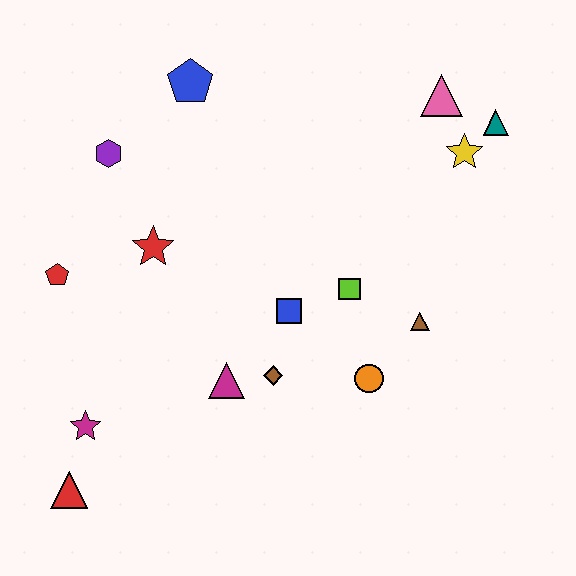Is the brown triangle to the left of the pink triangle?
Yes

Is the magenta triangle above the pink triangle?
No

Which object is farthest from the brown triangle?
The red triangle is farthest from the brown triangle.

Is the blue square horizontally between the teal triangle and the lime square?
No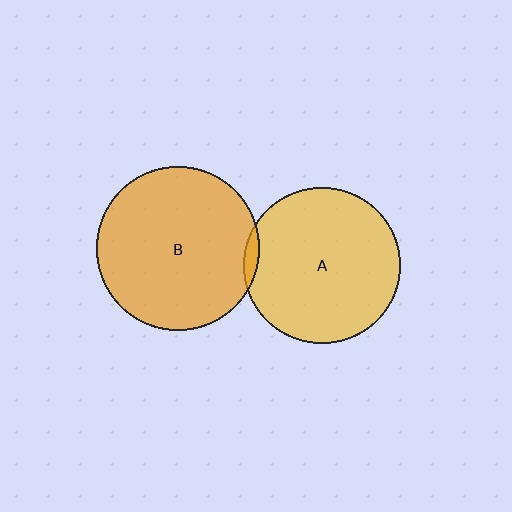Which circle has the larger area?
Circle B (orange).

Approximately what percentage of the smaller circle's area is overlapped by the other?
Approximately 5%.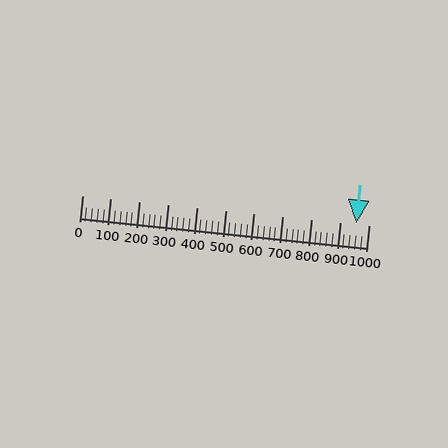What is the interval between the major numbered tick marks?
The major tick marks are spaced 100 units apart.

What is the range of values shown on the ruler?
The ruler shows values from 0 to 1000.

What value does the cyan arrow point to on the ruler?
The cyan arrow points to approximately 957.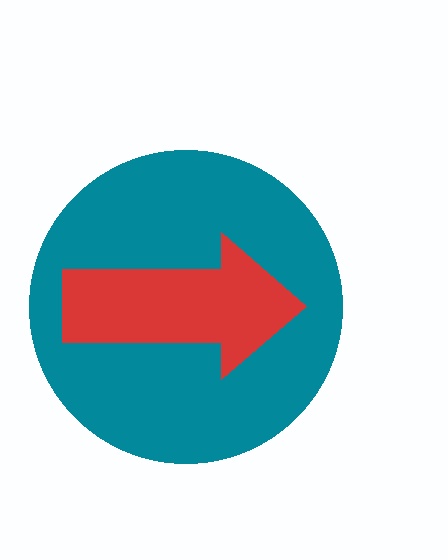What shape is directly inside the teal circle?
The red arrow.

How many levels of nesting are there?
2.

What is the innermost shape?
The red arrow.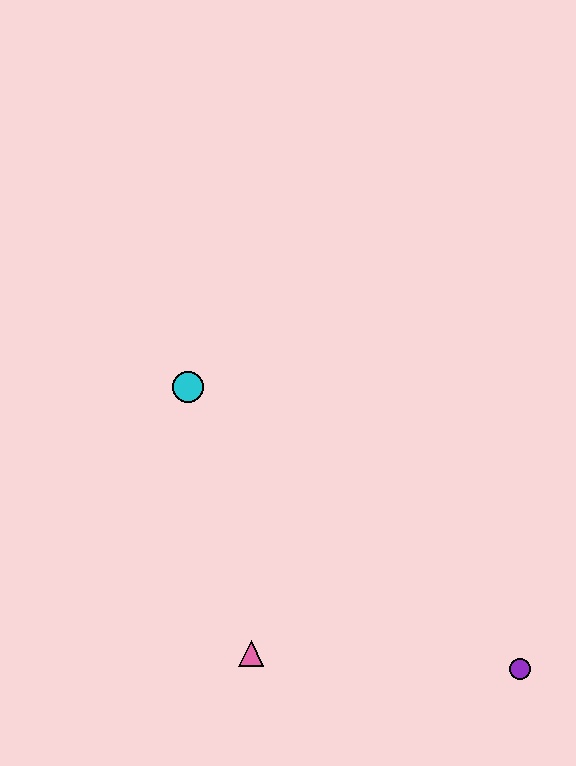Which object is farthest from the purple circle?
The cyan circle is farthest from the purple circle.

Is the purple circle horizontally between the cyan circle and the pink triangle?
No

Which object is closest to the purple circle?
The pink triangle is closest to the purple circle.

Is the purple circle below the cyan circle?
Yes